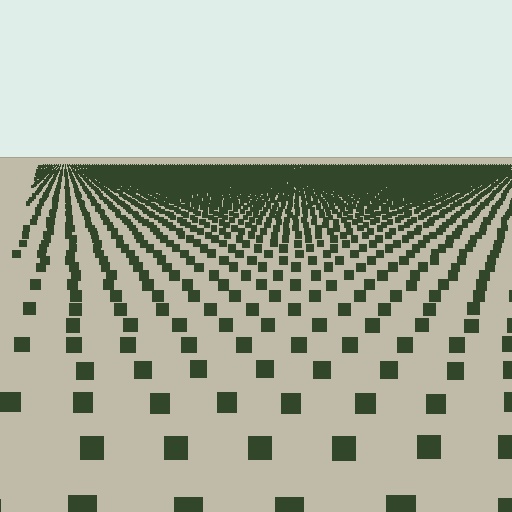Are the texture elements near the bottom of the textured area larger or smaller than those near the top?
Larger. Near the bottom, elements are closer to the viewer and appear at a bigger on-screen size.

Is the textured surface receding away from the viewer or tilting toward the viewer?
The surface is receding away from the viewer. Texture elements get smaller and denser toward the top.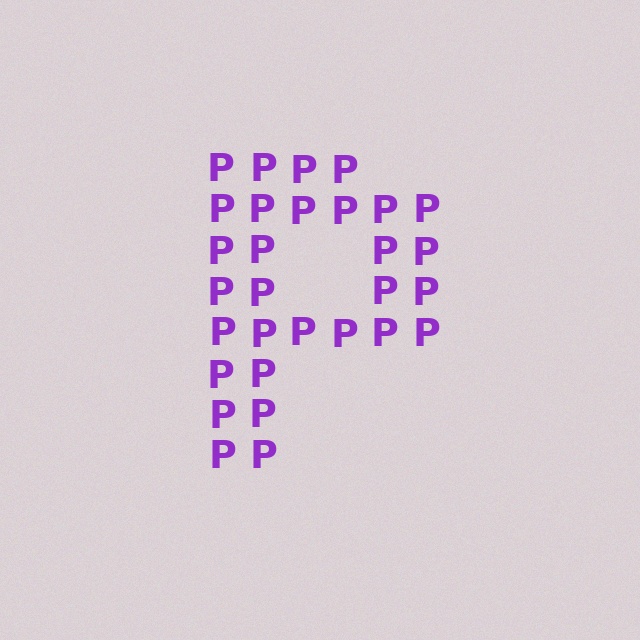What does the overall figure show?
The overall figure shows the letter P.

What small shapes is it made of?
It is made of small letter P's.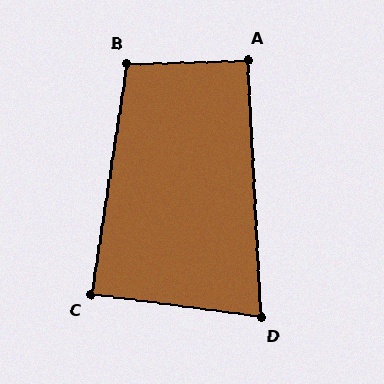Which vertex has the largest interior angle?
B, at approximately 101 degrees.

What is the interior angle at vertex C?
Approximately 89 degrees (approximately right).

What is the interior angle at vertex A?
Approximately 91 degrees (approximately right).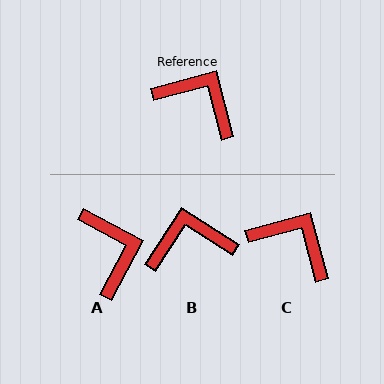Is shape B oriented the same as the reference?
No, it is off by about 42 degrees.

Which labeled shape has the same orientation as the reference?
C.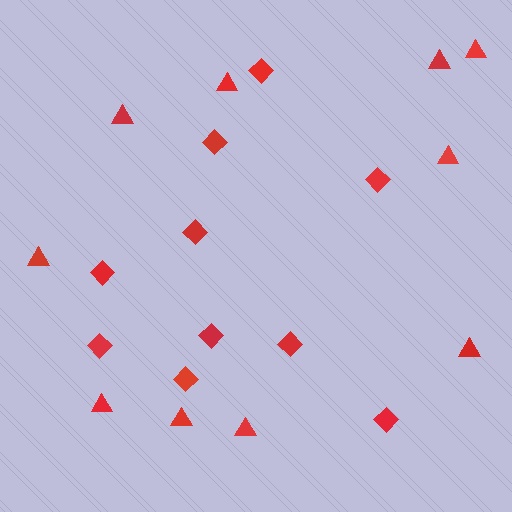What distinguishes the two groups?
There are 2 groups: one group of diamonds (10) and one group of triangles (10).